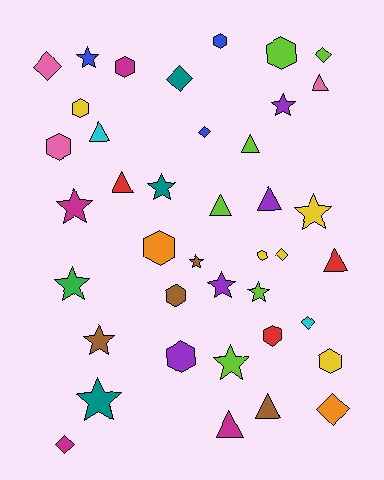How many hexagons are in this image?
There are 11 hexagons.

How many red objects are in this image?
There are 3 red objects.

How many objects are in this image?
There are 40 objects.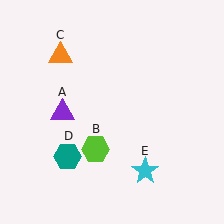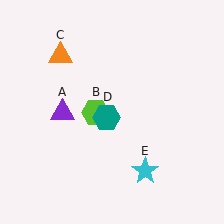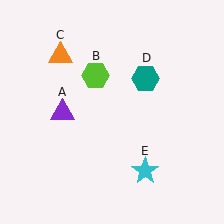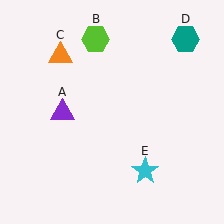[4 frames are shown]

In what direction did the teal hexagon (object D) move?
The teal hexagon (object D) moved up and to the right.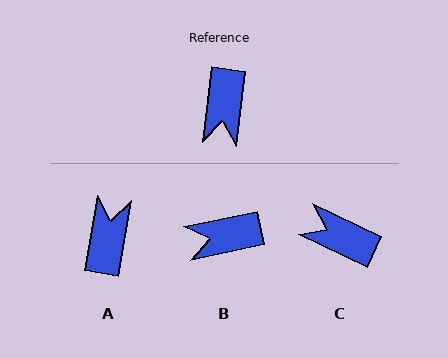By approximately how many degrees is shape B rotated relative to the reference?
Approximately 71 degrees clockwise.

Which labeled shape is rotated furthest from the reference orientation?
A, about 178 degrees away.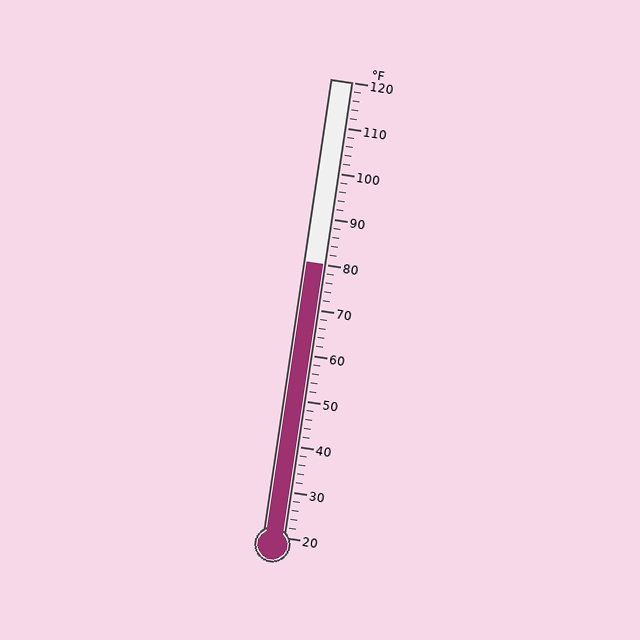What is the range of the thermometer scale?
The thermometer scale ranges from 20°F to 120°F.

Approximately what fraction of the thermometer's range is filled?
The thermometer is filled to approximately 60% of its range.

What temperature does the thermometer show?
The thermometer shows approximately 80°F.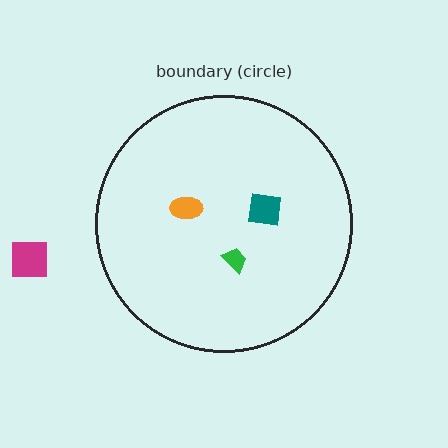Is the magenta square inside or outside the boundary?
Outside.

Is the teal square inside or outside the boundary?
Inside.